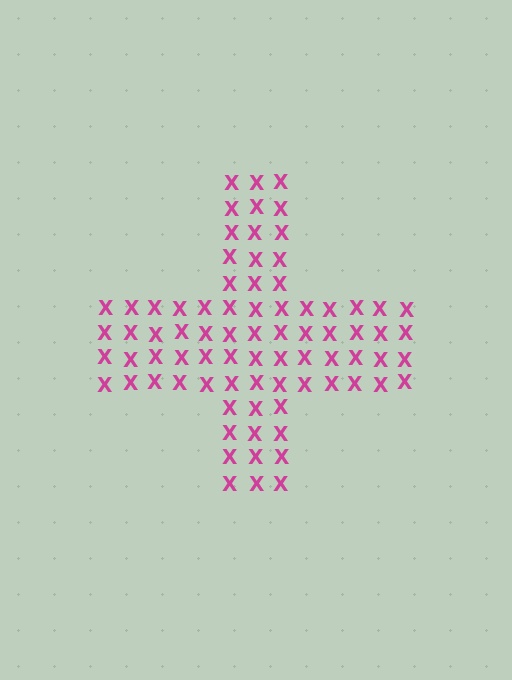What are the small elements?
The small elements are letter X's.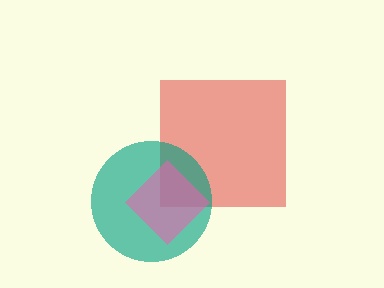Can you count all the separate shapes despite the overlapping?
Yes, there are 3 separate shapes.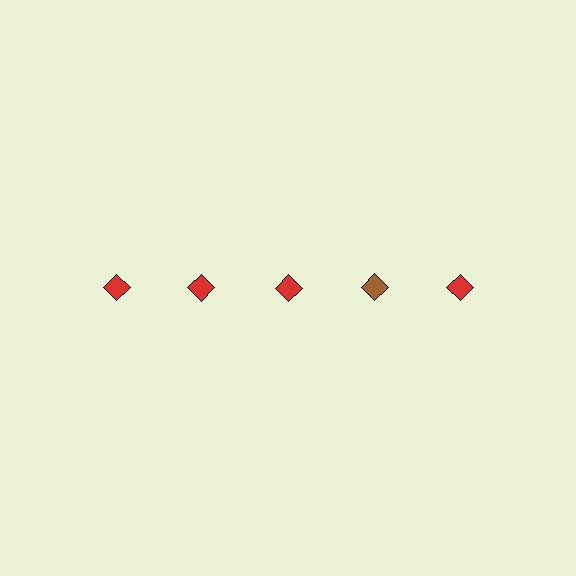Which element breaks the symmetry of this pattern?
The brown diamond in the top row, second from right column breaks the symmetry. All other shapes are red diamonds.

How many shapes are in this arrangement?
There are 5 shapes arranged in a grid pattern.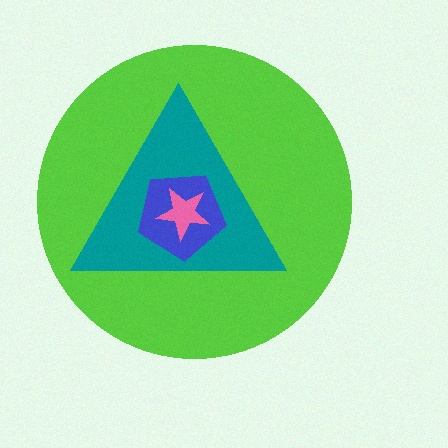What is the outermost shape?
The lime circle.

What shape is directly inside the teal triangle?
The blue pentagon.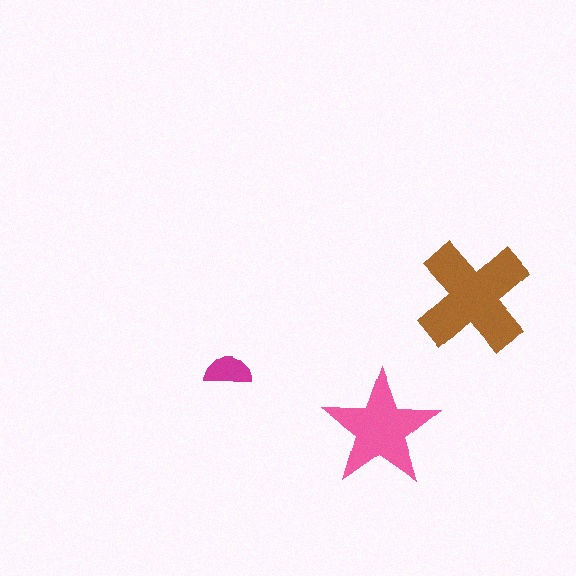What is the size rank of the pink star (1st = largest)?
2nd.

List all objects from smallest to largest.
The magenta semicircle, the pink star, the brown cross.